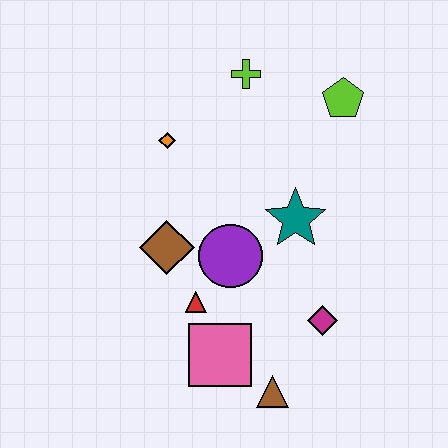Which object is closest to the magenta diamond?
The brown triangle is closest to the magenta diamond.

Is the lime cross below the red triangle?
No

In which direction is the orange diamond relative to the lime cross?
The orange diamond is to the left of the lime cross.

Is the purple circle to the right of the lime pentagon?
No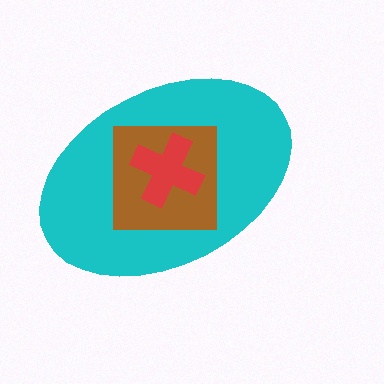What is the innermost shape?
The red cross.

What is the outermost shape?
The cyan ellipse.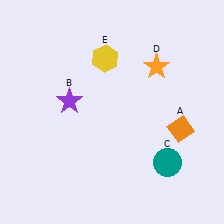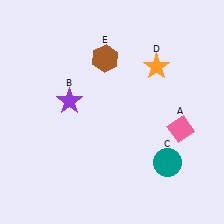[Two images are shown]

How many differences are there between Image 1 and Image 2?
There are 2 differences between the two images.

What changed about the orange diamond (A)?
In Image 1, A is orange. In Image 2, it changed to pink.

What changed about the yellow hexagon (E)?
In Image 1, E is yellow. In Image 2, it changed to brown.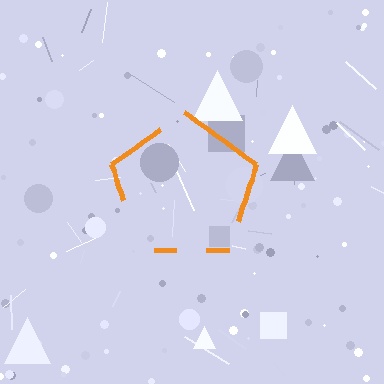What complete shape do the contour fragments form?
The contour fragments form a pentagon.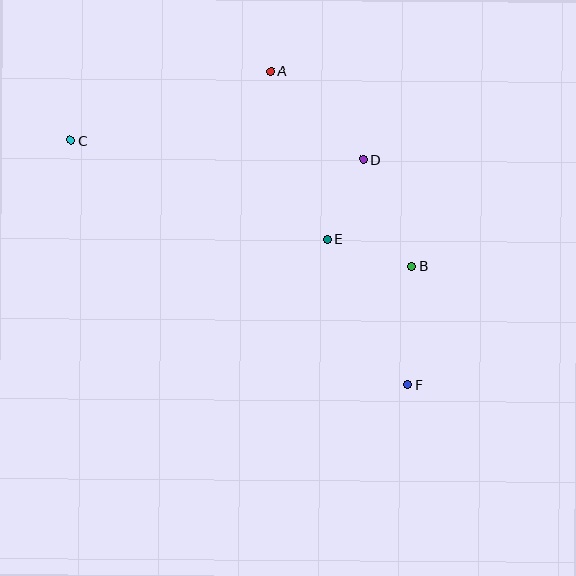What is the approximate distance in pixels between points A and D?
The distance between A and D is approximately 128 pixels.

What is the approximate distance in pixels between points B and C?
The distance between B and C is approximately 364 pixels.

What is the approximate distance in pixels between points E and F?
The distance between E and F is approximately 166 pixels.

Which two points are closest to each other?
Points D and E are closest to each other.